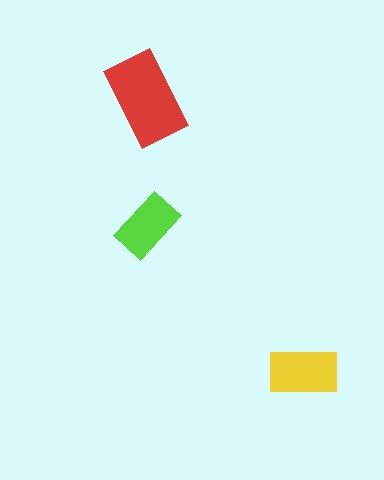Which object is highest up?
The red rectangle is topmost.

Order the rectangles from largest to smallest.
the red one, the yellow one, the lime one.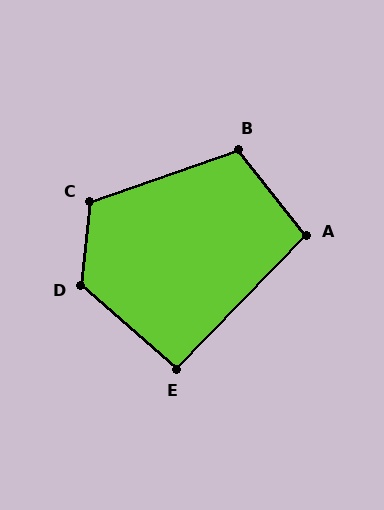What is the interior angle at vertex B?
Approximately 109 degrees (obtuse).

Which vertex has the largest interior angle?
D, at approximately 125 degrees.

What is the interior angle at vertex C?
Approximately 115 degrees (obtuse).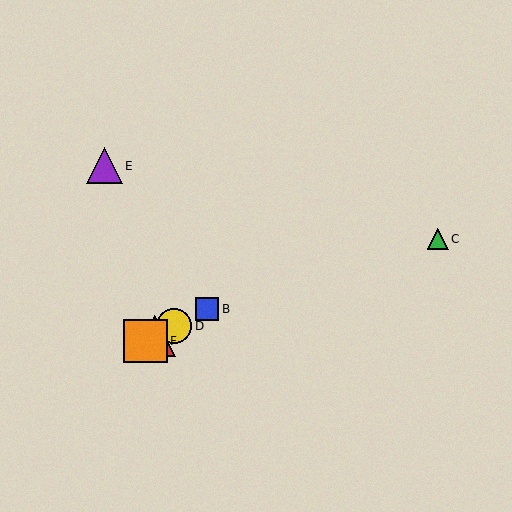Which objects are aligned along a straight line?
Objects A, B, D, F are aligned along a straight line.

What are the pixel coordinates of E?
Object E is at (104, 166).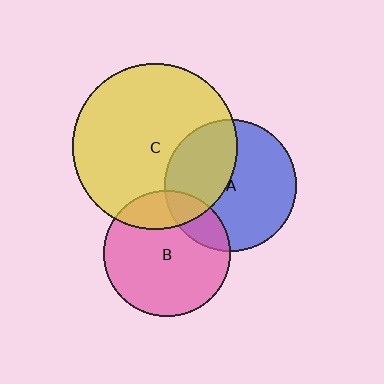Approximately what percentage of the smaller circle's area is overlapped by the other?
Approximately 20%.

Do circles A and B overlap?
Yes.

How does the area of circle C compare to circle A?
Approximately 1.6 times.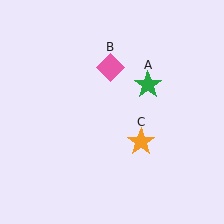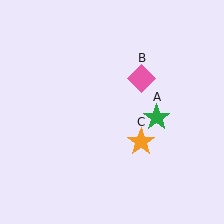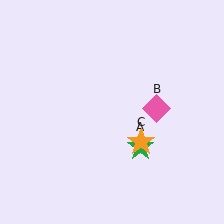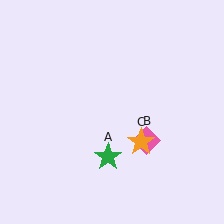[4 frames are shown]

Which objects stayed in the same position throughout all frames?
Orange star (object C) remained stationary.